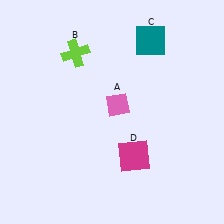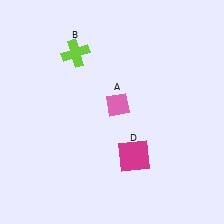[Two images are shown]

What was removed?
The teal square (C) was removed in Image 2.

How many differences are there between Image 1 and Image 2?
There is 1 difference between the two images.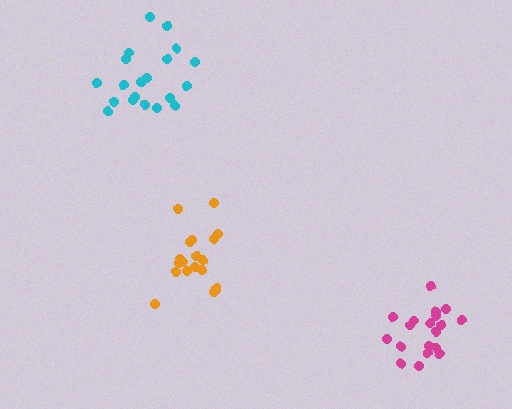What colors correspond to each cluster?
The clusters are colored: orange, cyan, magenta.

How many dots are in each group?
Group 1: 19 dots, Group 2: 20 dots, Group 3: 19 dots (58 total).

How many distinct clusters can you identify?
There are 3 distinct clusters.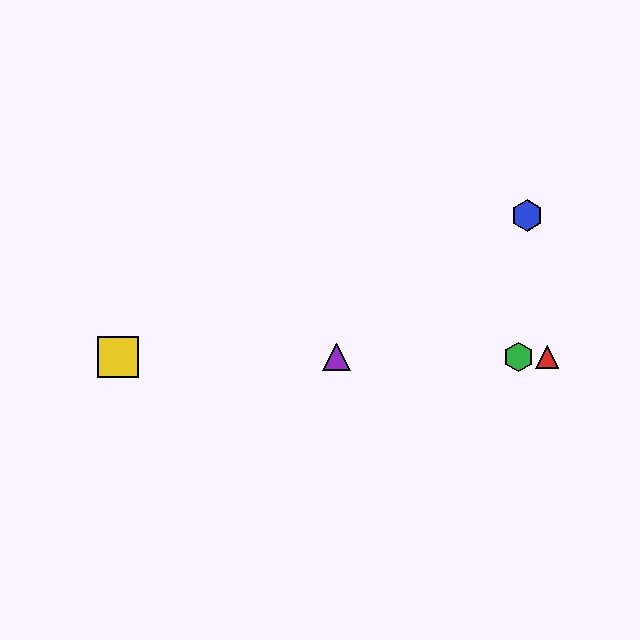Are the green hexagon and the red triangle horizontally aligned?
Yes, both are at y≈357.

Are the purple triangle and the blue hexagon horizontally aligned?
No, the purple triangle is at y≈357 and the blue hexagon is at y≈215.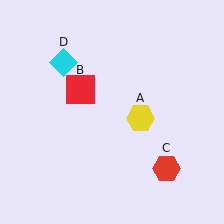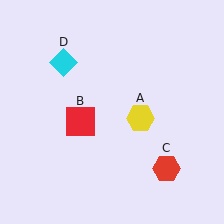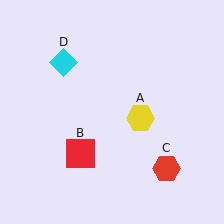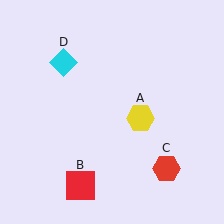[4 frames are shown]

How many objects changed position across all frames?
1 object changed position: red square (object B).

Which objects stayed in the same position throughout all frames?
Yellow hexagon (object A) and red hexagon (object C) and cyan diamond (object D) remained stationary.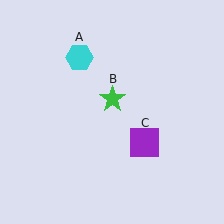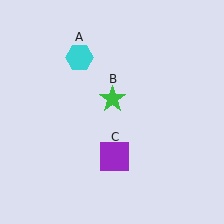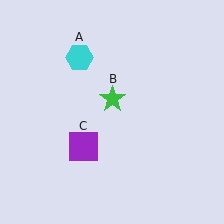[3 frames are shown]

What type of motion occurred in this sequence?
The purple square (object C) rotated clockwise around the center of the scene.